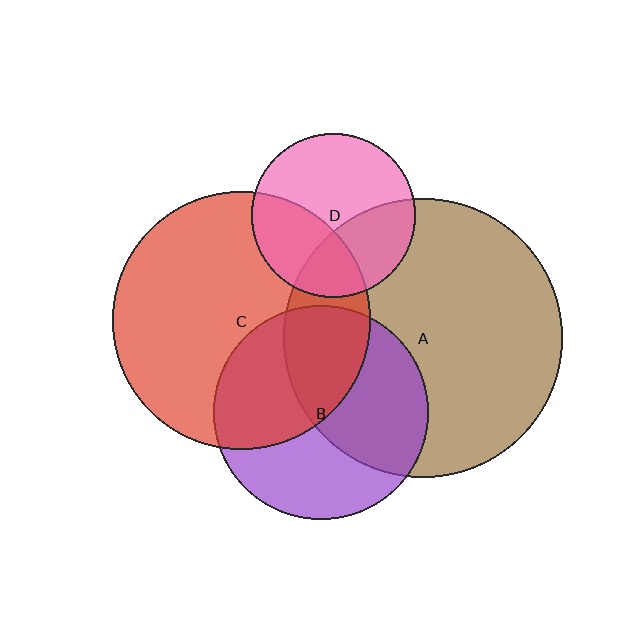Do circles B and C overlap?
Yes.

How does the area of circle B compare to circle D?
Approximately 1.7 times.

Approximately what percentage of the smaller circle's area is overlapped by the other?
Approximately 45%.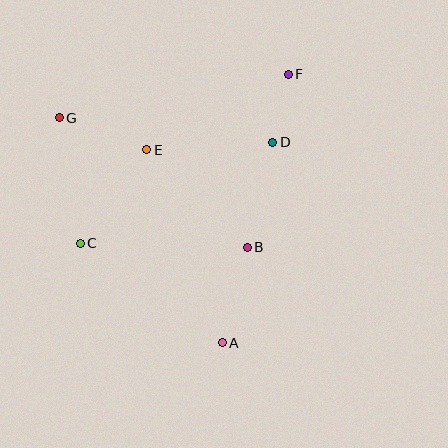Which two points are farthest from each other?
Points A and G are farthest from each other.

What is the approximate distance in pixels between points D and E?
The distance between D and E is approximately 126 pixels.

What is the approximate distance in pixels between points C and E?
The distance between C and E is approximately 115 pixels.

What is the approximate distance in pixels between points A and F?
The distance between A and F is approximately 277 pixels.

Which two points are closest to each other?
Points D and F are closest to each other.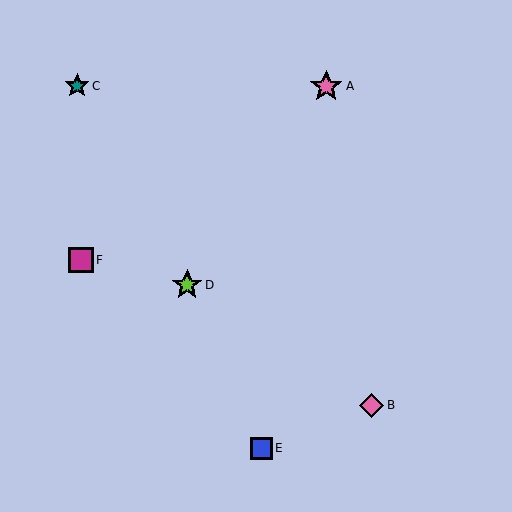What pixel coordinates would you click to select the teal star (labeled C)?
Click at (77, 86) to select the teal star C.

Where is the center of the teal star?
The center of the teal star is at (77, 86).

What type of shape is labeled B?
Shape B is a pink diamond.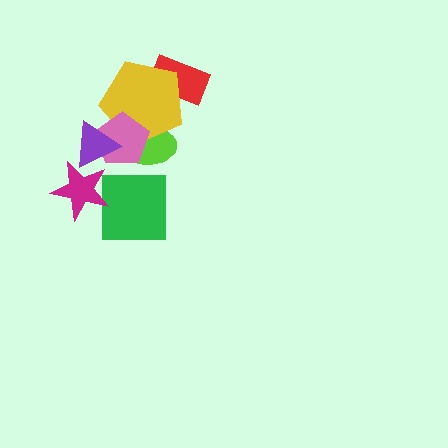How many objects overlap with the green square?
1 object overlaps with the green square.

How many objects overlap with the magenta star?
2 objects overlap with the magenta star.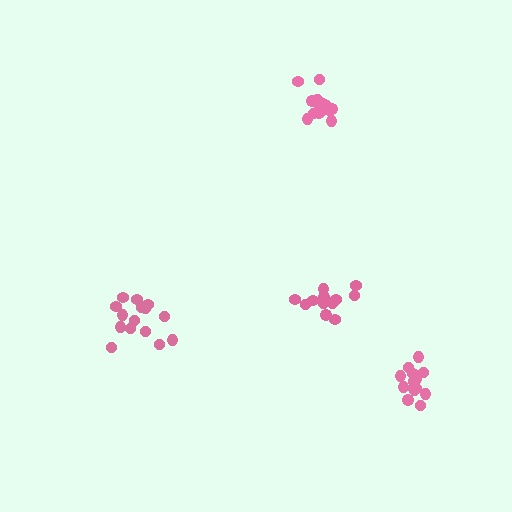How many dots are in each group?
Group 1: 16 dots, Group 2: 18 dots, Group 3: 14 dots, Group 4: 13 dots (61 total).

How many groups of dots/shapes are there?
There are 4 groups.